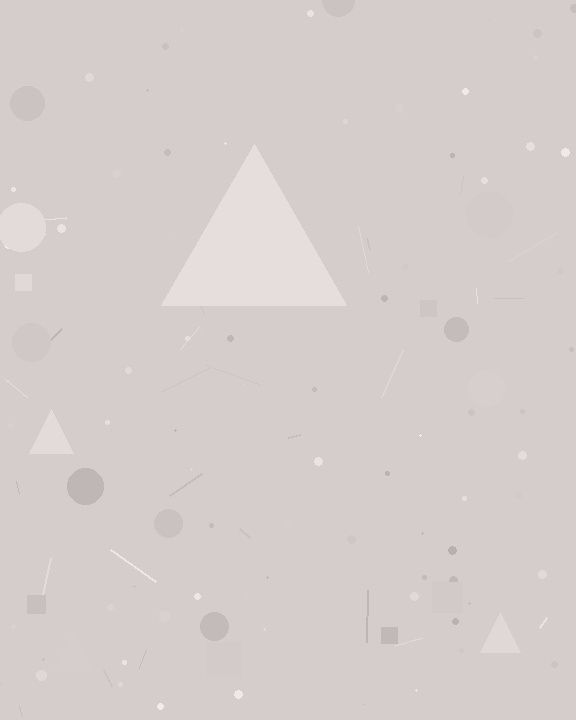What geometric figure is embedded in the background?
A triangle is embedded in the background.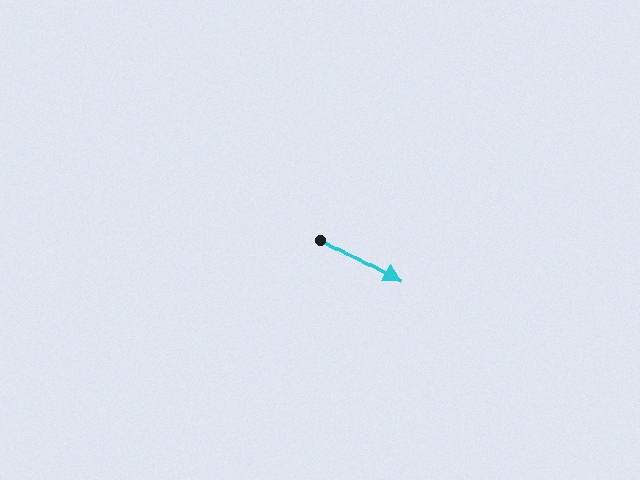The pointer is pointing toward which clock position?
Roughly 4 o'clock.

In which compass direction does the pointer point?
Southeast.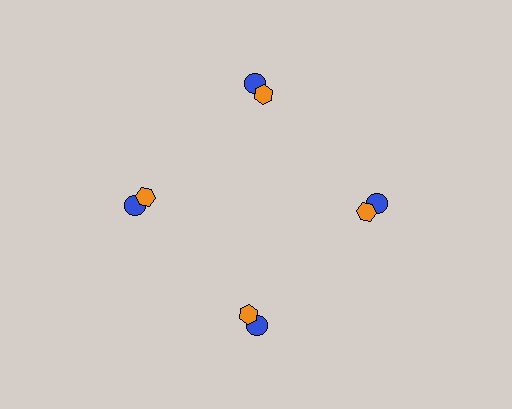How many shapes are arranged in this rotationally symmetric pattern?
There are 8 shapes, arranged in 4 groups of 2.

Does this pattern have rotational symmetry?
Yes, this pattern has 4-fold rotational symmetry. It looks the same after rotating 90 degrees around the center.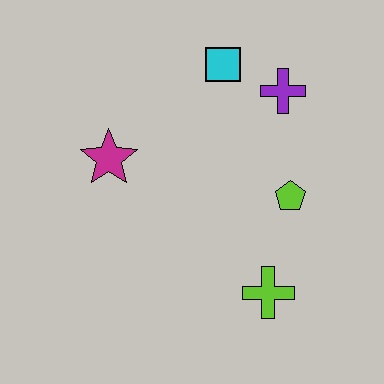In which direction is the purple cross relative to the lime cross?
The purple cross is above the lime cross.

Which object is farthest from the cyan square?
The lime cross is farthest from the cyan square.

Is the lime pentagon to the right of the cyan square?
Yes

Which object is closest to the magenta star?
The cyan square is closest to the magenta star.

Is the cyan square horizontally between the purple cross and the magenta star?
Yes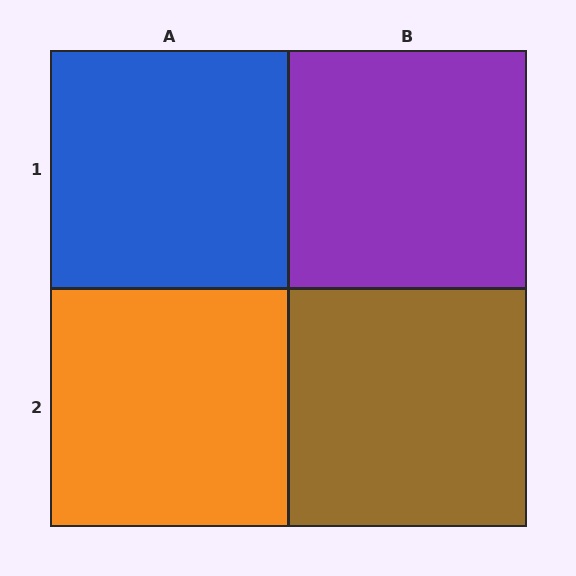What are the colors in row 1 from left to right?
Blue, purple.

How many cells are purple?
1 cell is purple.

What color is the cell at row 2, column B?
Brown.